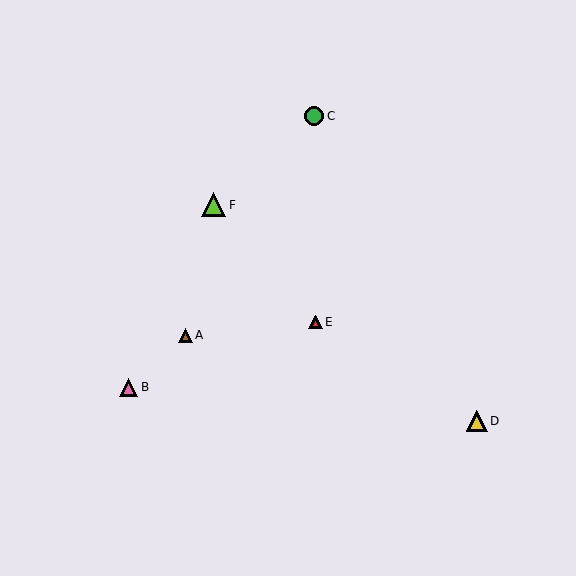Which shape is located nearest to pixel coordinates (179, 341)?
The brown triangle (labeled A) at (185, 335) is nearest to that location.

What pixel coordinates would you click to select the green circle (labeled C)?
Click at (314, 116) to select the green circle C.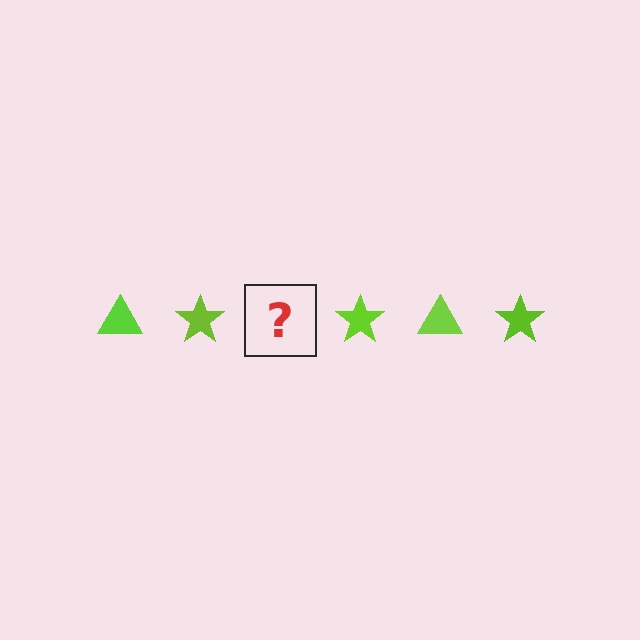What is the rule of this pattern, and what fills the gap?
The rule is that the pattern cycles through triangle, star shapes in lime. The gap should be filled with a lime triangle.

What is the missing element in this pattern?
The missing element is a lime triangle.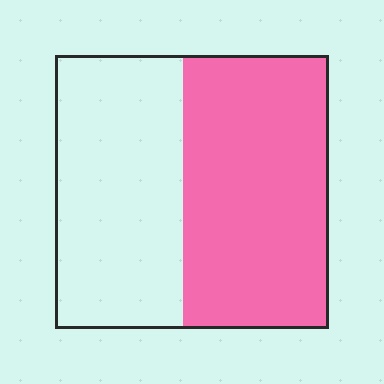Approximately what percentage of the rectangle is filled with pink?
Approximately 55%.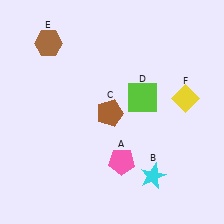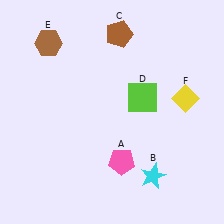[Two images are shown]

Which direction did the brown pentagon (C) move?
The brown pentagon (C) moved up.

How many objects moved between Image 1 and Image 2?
1 object moved between the two images.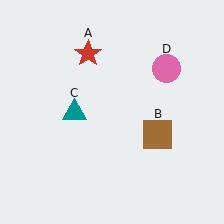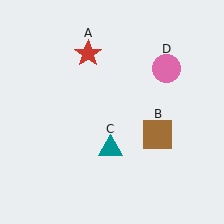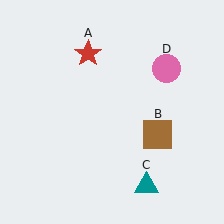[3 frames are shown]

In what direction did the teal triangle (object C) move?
The teal triangle (object C) moved down and to the right.